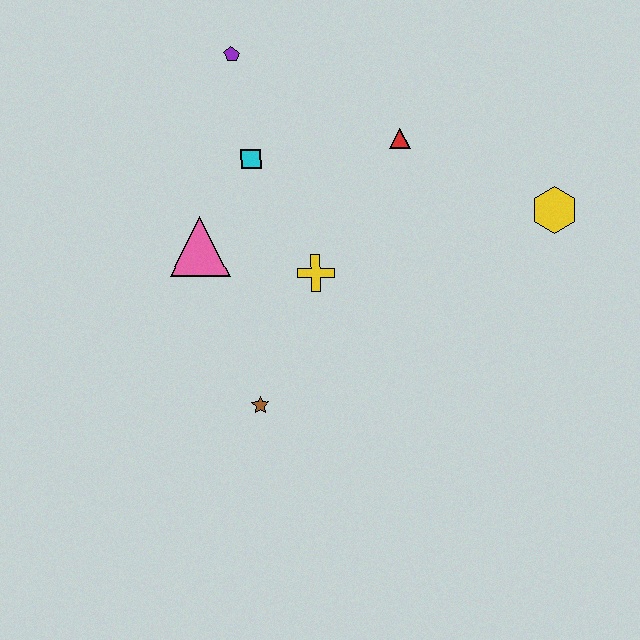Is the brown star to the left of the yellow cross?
Yes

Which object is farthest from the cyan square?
The yellow hexagon is farthest from the cyan square.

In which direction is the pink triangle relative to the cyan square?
The pink triangle is below the cyan square.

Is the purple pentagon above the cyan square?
Yes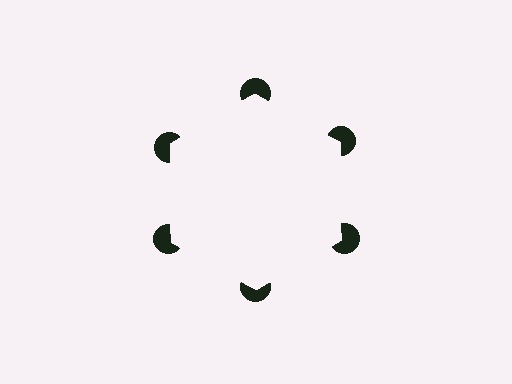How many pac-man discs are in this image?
There are 6 — one at each vertex of the illusory hexagon.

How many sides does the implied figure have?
6 sides.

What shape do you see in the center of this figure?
An illusory hexagon — its edges are inferred from the aligned wedge cuts in the pac-man discs, not physically drawn.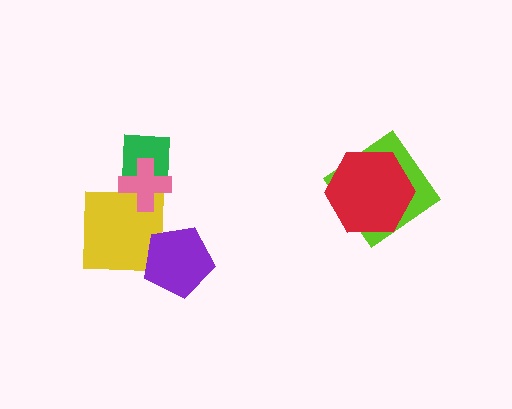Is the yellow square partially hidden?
Yes, it is partially covered by another shape.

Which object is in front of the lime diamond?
The red hexagon is in front of the lime diamond.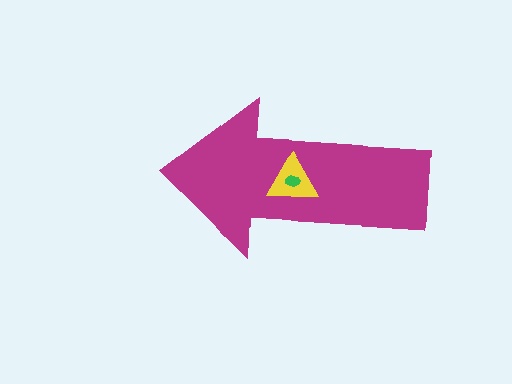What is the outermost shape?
The magenta arrow.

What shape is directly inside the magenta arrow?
The yellow triangle.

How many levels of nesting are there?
3.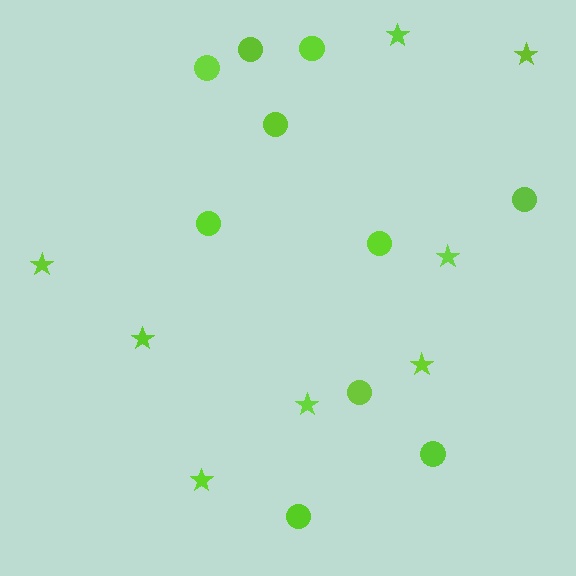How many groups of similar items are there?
There are 2 groups: one group of circles (10) and one group of stars (8).